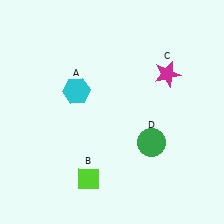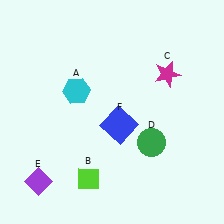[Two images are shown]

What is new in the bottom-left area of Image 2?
A purple diamond (E) was added in the bottom-left area of Image 2.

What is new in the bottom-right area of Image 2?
A blue square (F) was added in the bottom-right area of Image 2.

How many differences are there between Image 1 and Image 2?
There are 2 differences between the two images.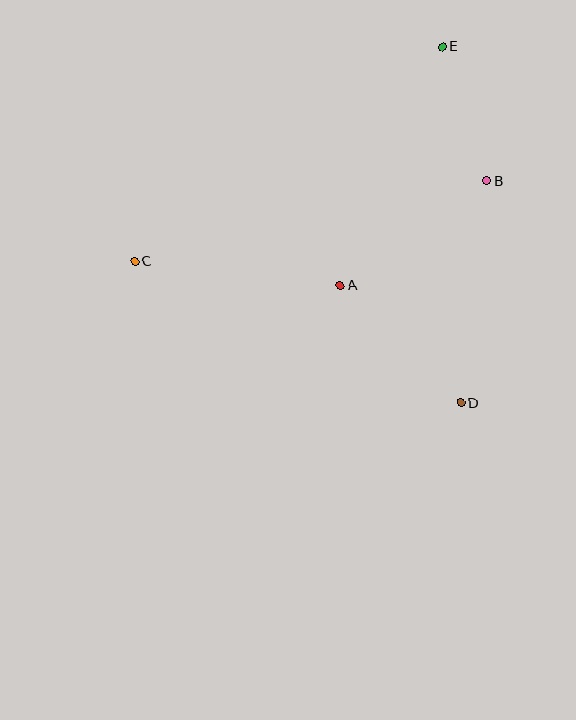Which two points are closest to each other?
Points B and E are closest to each other.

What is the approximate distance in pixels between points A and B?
The distance between A and B is approximately 180 pixels.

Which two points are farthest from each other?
Points C and E are farthest from each other.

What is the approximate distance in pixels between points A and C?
The distance between A and C is approximately 207 pixels.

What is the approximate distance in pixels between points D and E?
The distance between D and E is approximately 357 pixels.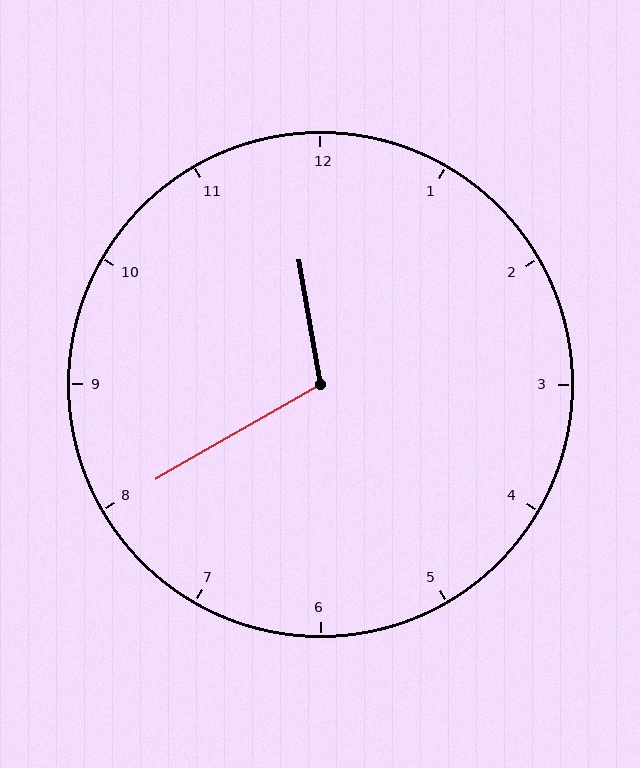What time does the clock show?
11:40.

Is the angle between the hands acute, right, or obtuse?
It is obtuse.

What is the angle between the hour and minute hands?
Approximately 110 degrees.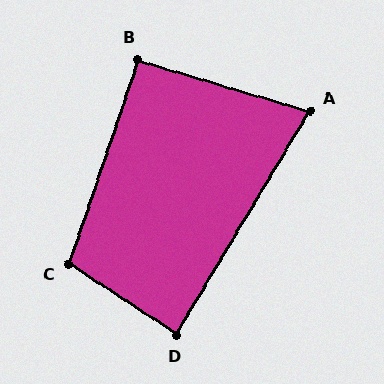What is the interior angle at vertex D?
Approximately 88 degrees (approximately right).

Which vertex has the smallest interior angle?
A, at approximately 76 degrees.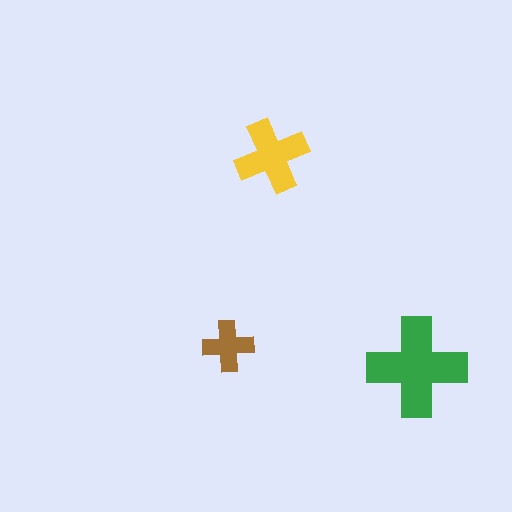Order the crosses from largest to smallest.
the green one, the yellow one, the brown one.